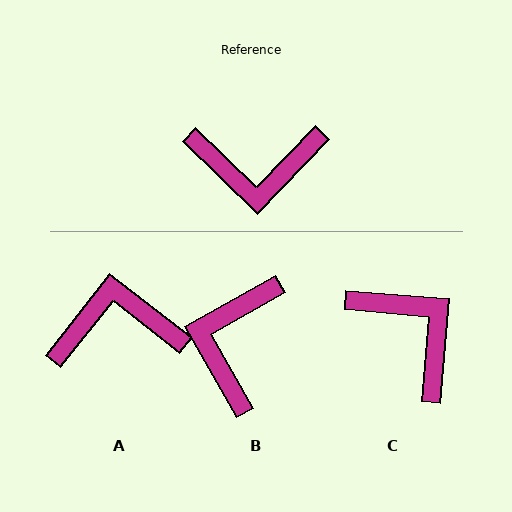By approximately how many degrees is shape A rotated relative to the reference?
Approximately 174 degrees clockwise.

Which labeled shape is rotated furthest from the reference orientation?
A, about 174 degrees away.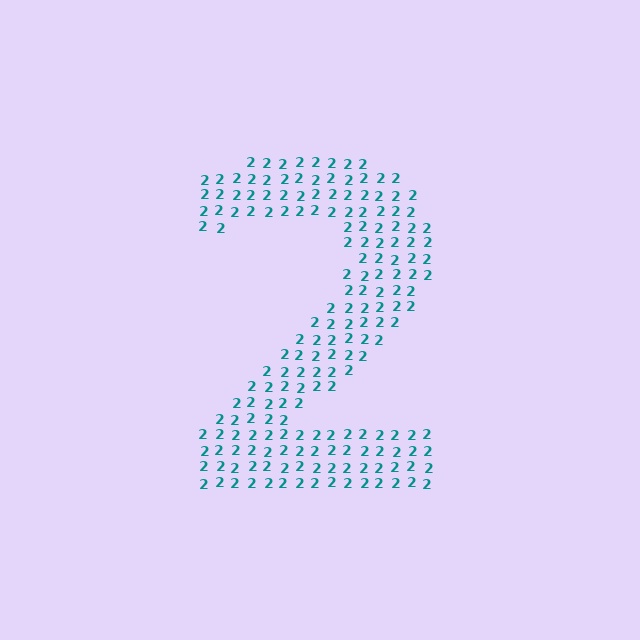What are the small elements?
The small elements are digit 2's.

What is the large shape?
The large shape is the digit 2.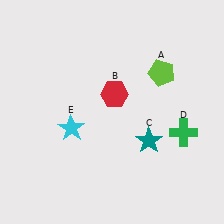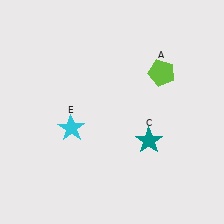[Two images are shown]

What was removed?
The red hexagon (B), the green cross (D) were removed in Image 2.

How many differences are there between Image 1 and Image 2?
There are 2 differences between the two images.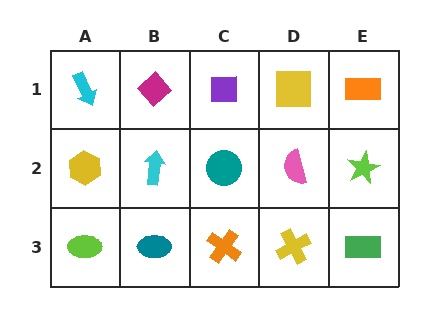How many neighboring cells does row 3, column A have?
2.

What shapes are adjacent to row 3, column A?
A yellow hexagon (row 2, column A), a teal ellipse (row 3, column B).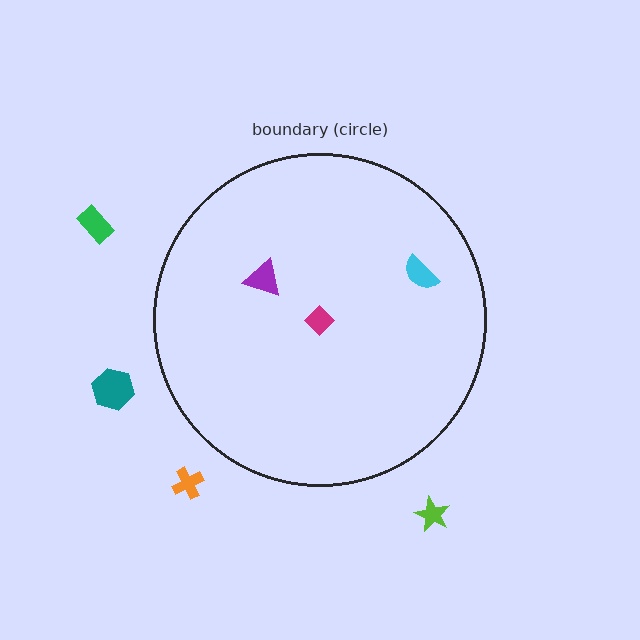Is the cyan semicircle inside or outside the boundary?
Inside.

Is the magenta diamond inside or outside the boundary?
Inside.